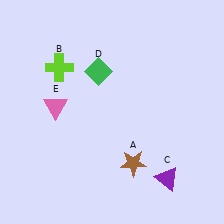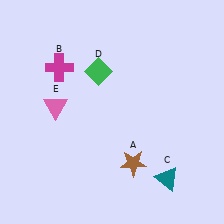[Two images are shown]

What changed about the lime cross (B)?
In Image 1, B is lime. In Image 2, it changed to magenta.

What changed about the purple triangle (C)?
In Image 1, C is purple. In Image 2, it changed to teal.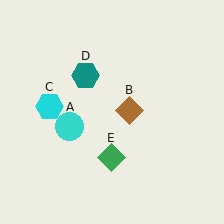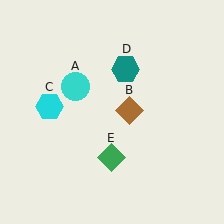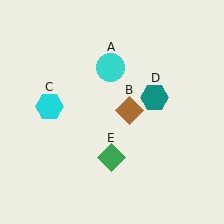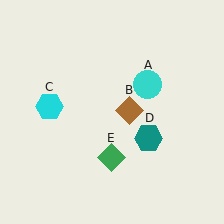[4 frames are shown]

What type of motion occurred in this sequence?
The cyan circle (object A), teal hexagon (object D) rotated clockwise around the center of the scene.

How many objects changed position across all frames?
2 objects changed position: cyan circle (object A), teal hexagon (object D).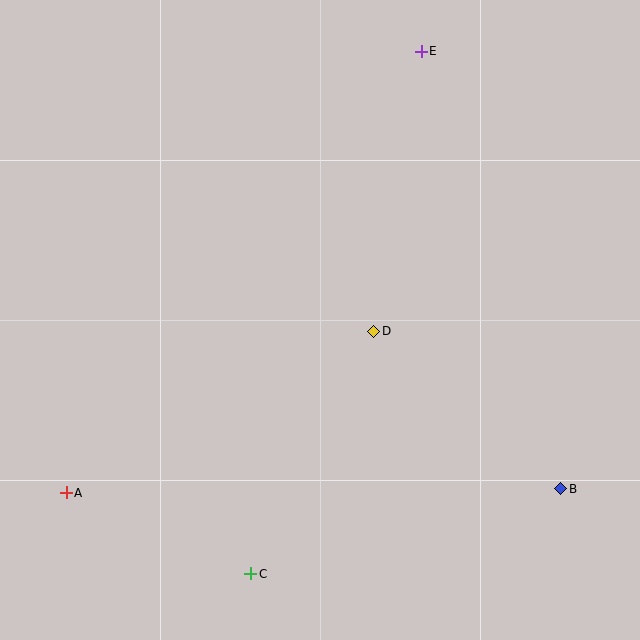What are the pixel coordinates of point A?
Point A is at (66, 493).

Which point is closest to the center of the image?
Point D at (374, 331) is closest to the center.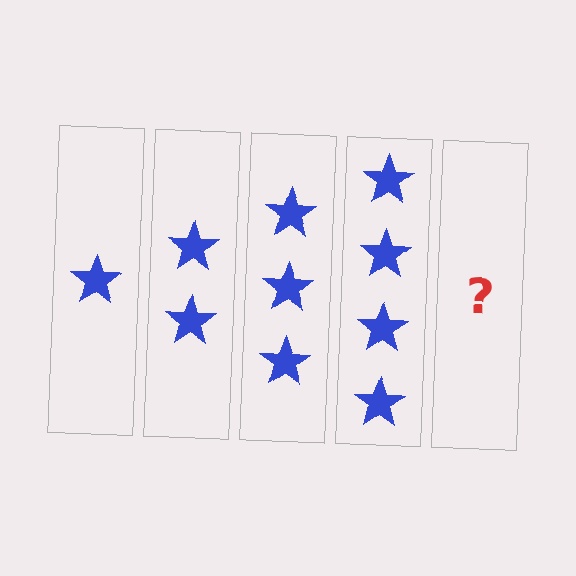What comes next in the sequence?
The next element should be 5 stars.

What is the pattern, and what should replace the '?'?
The pattern is that each step adds one more star. The '?' should be 5 stars.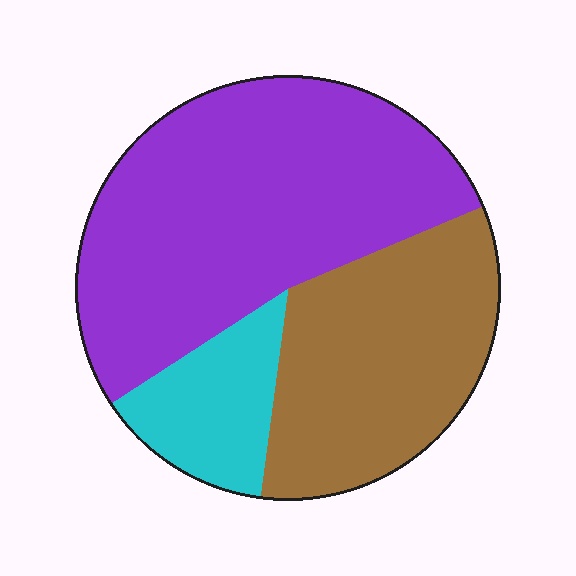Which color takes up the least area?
Cyan, at roughly 15%.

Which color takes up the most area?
Purple, at roughly 55%.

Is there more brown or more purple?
Purple.